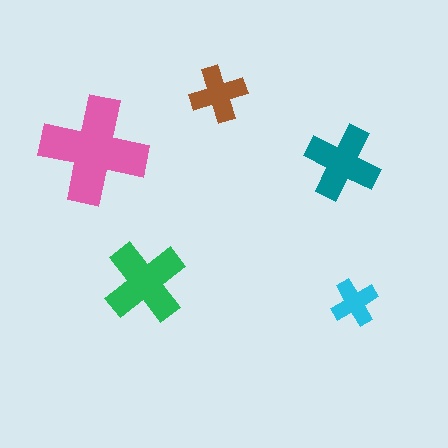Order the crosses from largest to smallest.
the pink one, the green one, the teal one, the brown one, the cyan one.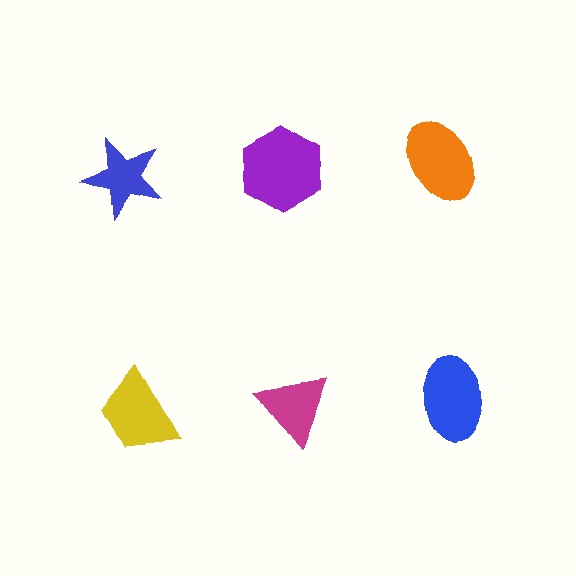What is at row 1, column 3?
An orange ellipse.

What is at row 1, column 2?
A purple hexagon.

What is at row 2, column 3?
A blue ellipse.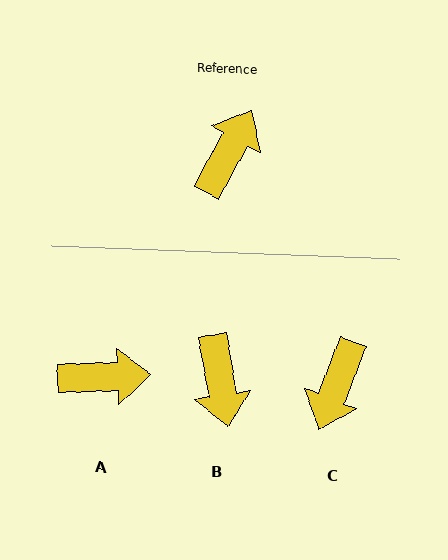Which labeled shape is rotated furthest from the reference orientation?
C, about 173 degrees away.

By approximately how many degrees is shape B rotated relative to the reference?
Approximately 141 degrees clockwise.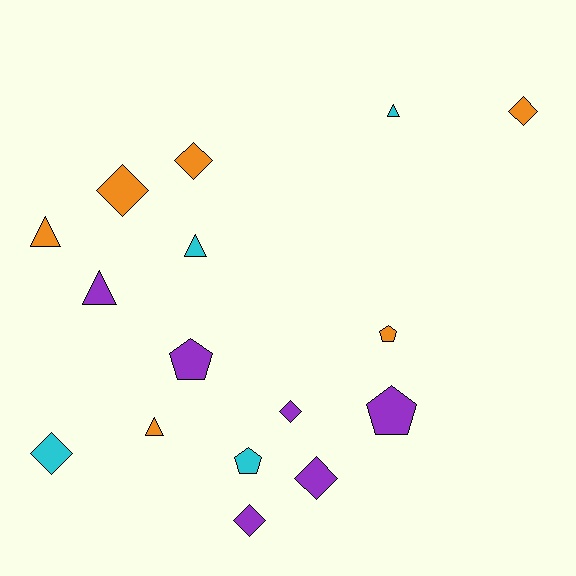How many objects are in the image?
There are 16 objects.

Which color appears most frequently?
Orange, with 6 objects.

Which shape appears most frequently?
Diamond, with 7 objects.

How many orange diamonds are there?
There are 3 orange diamonds.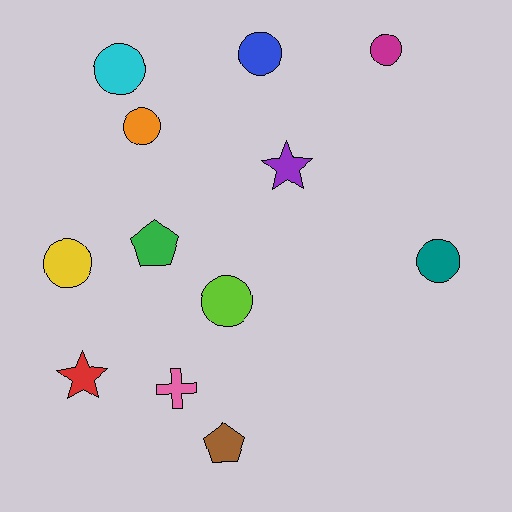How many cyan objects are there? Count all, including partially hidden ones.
There is 1 cyan object.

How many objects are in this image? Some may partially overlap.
There are 12 objects.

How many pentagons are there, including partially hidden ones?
There are 2 pentagons.